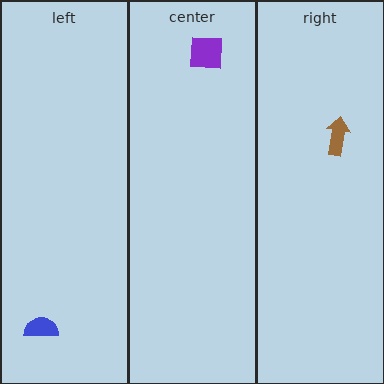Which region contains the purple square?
The center region.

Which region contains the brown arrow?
The right region.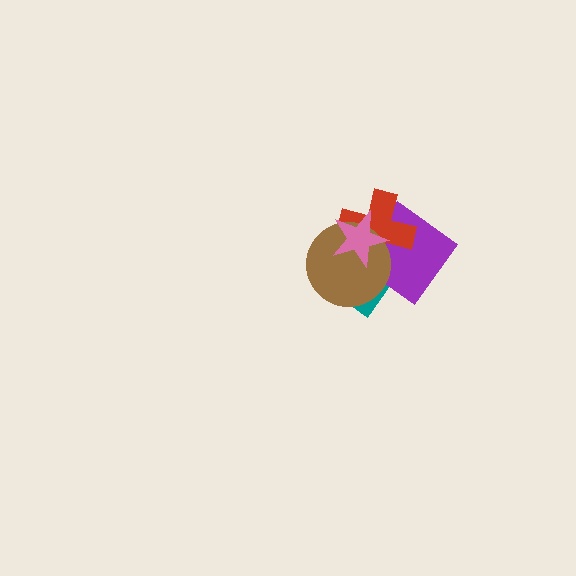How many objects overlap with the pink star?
4 objects overlap with the pink star.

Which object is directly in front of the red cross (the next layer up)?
The brown circle is directly in front of the red cross.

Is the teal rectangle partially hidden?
Yes, it is partially covered by another shape.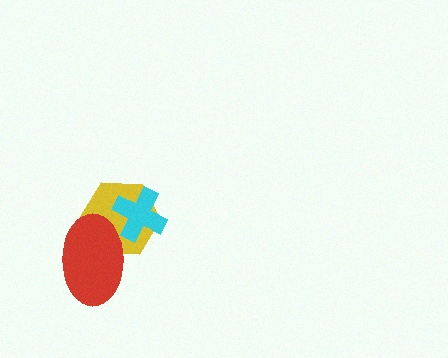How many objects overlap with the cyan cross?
2 objects overlap with the cyan cross.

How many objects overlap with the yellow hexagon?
2 objects overlap with the yellow hexagon.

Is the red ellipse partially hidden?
Yes, it is partially covered by another shape.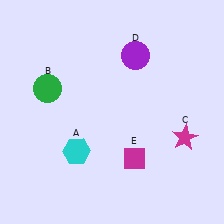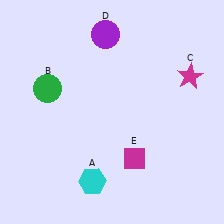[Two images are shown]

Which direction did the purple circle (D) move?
The purple circle (D) moved left.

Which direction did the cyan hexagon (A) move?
The cyan hexagon (A) moved down.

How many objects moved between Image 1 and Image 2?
3 objects moved between the two images.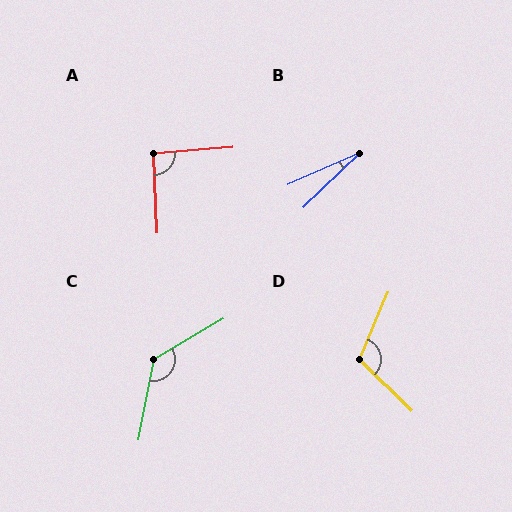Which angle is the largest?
C, at approximately 131 degrees.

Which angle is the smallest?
B, at approximately 20 degrees.